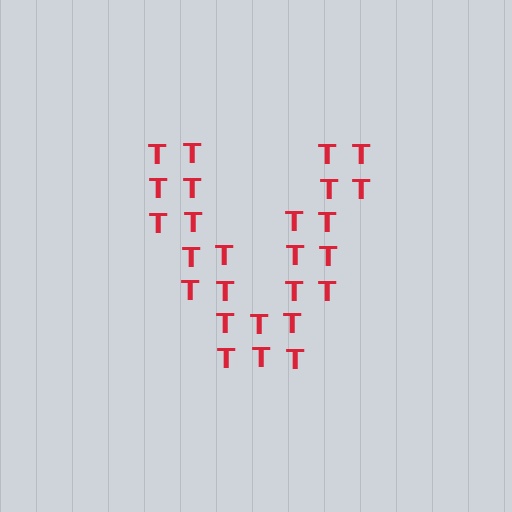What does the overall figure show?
The overall figure shows the letter V.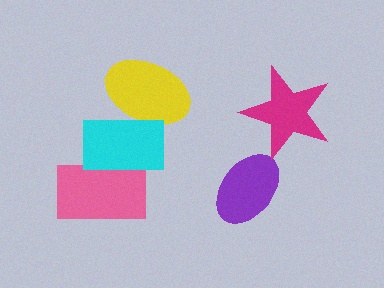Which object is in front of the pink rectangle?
The cyan rectangle is in front of the pink rectangle.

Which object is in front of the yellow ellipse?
The cyan rectangle is in front of the yellow ellipse.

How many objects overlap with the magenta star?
0 objects overlap with the magenta star.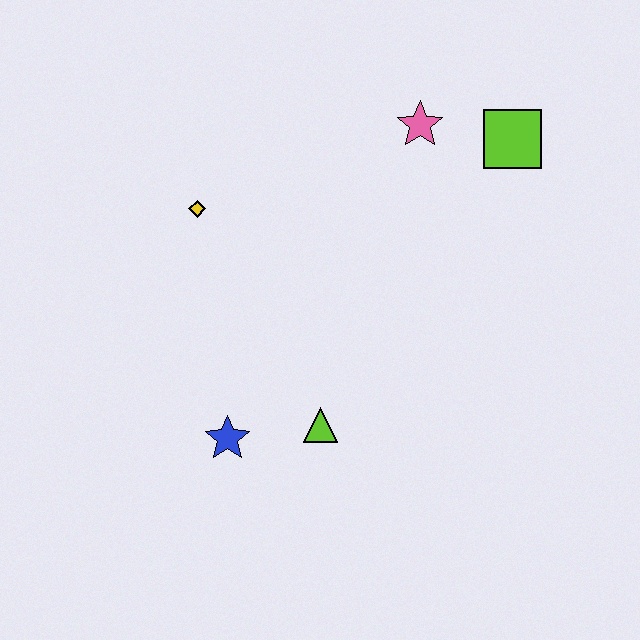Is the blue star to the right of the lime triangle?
No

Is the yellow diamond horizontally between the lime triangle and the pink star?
No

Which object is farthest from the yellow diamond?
The lime square is farthest from the yellow diamond.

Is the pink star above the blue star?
Yes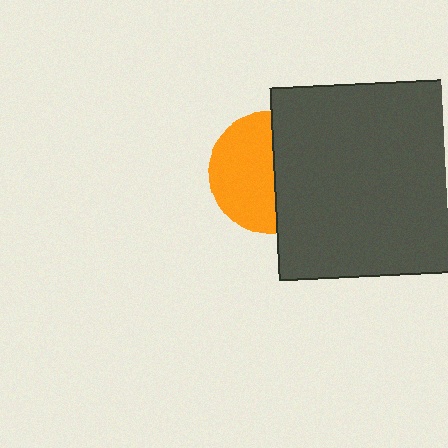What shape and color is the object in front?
The object in front is a dark gray square.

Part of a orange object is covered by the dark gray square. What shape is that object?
It is a circle.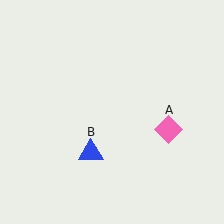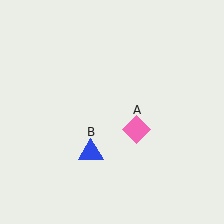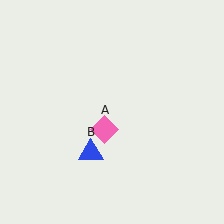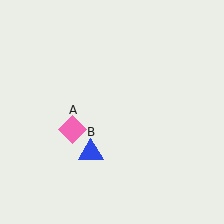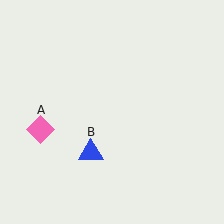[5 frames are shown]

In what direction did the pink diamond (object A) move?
The pink diamond (object A) moved left.